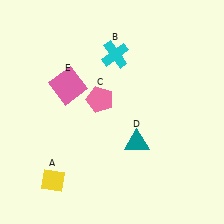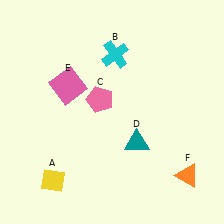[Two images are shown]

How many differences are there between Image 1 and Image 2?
There is 1 difference between the two images.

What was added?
An orange triangle (F) was added in Image 2.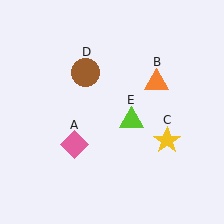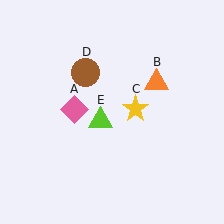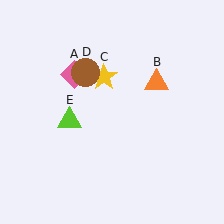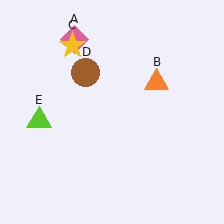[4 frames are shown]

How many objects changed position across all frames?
3 objects changed position: pink diamond (object A), yellow star (object C), lime triangle (object E).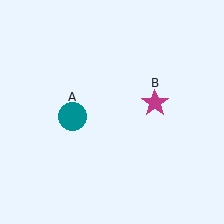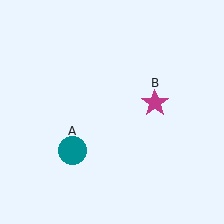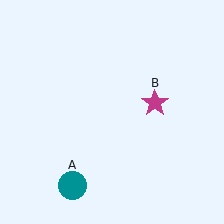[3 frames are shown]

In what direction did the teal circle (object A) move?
The teal circle (object A) moved down.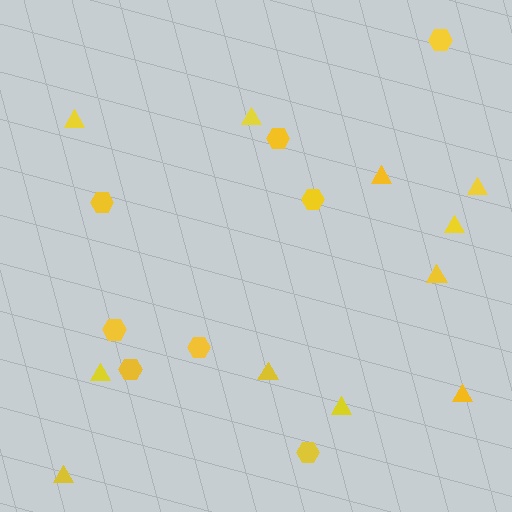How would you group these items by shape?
There are 2 groups: one group of hexagons (8) and one group of triangles (11).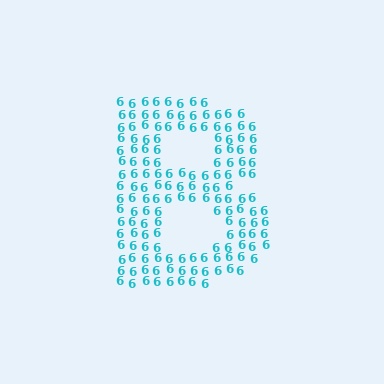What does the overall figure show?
The overall figure shows the letter B.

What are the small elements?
The small elements are digit 6's.